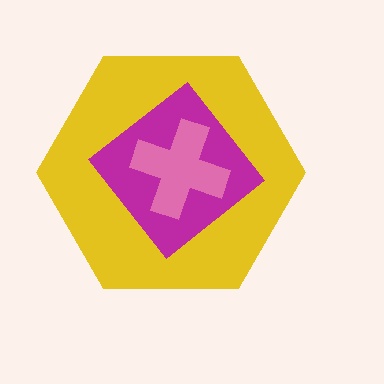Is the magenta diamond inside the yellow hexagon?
Yes.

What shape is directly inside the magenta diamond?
The pink cross.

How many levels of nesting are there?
3.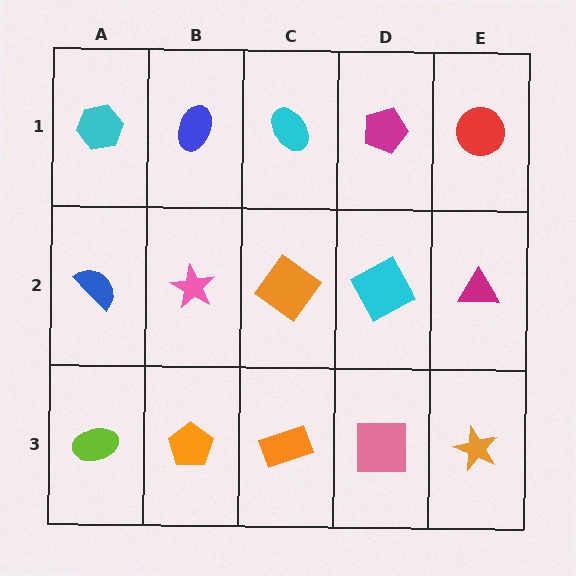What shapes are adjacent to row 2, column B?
A blue ellipse (row 1, column B), an orange pentagon (row 3, column B), a blue semicircle (row 2, column A), an orange diamond (row 2, column C).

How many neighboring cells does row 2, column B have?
4.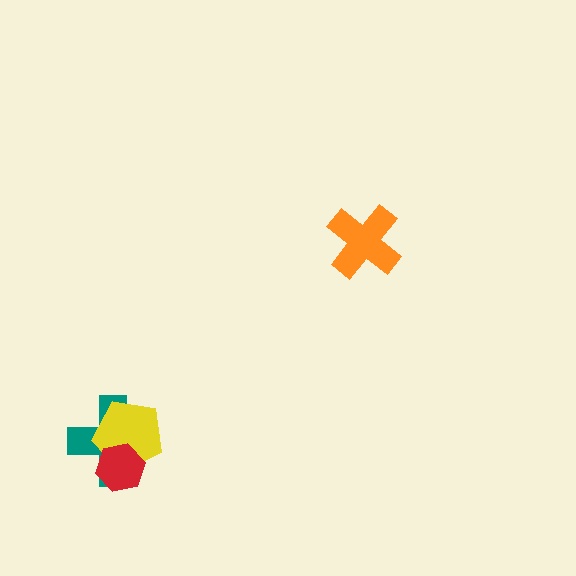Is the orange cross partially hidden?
No, no other shape covers it.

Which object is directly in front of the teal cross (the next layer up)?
The yellow pentagon is directly in front of the teal cross.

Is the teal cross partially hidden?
Yes, it is partially covered by another shape.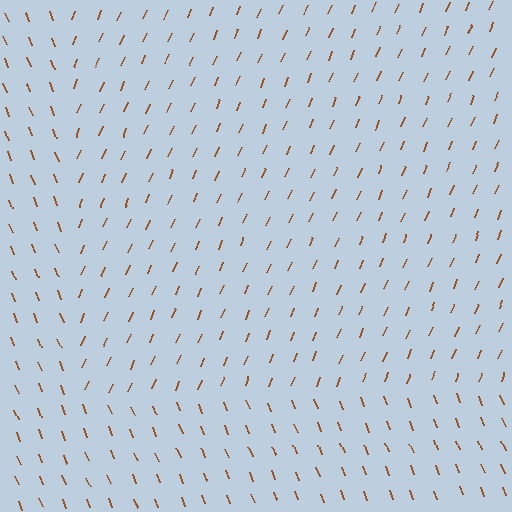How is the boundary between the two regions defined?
The boundary is defined purely by a change in line orientation (approximately 45 degrees difference). All lines are the same color and thickness.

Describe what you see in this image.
The image is filled with small brown line segments. A rectangle region in the image has lines oriented differently from the surrounding lines, creating a visible texture boundary.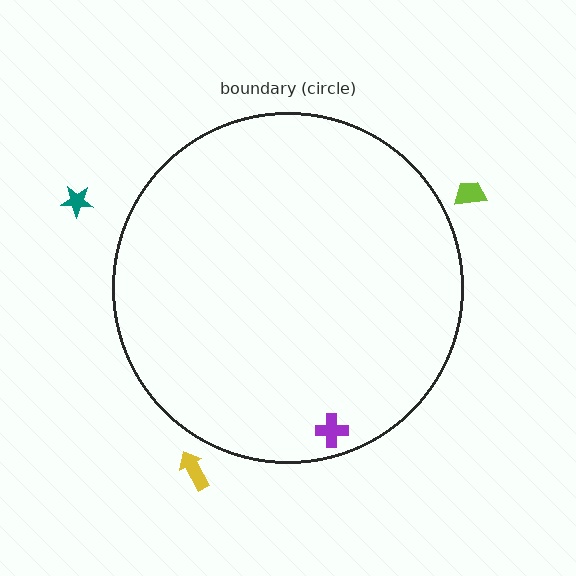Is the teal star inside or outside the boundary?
Outside.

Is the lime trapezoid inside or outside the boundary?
Outside.